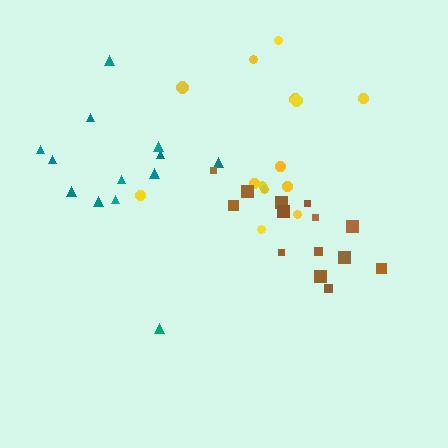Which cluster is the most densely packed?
Teal.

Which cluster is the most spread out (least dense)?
Brown.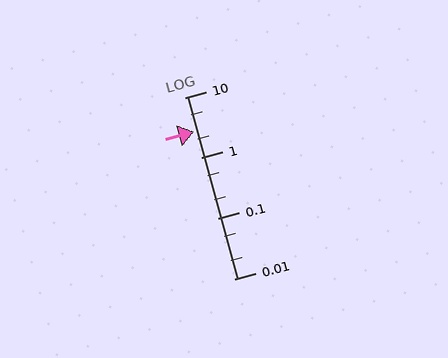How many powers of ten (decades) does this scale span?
The scale spans 3 decades, from 0.01 to 10.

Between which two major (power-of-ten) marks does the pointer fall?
The pointer is between 1 and 10.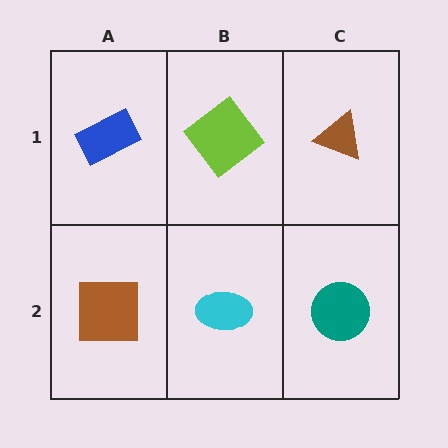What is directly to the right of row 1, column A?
A lime diamond.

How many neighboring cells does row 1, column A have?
2.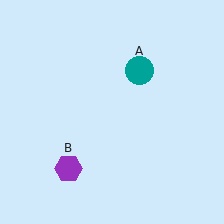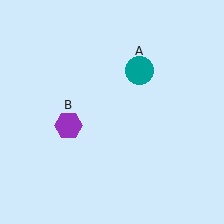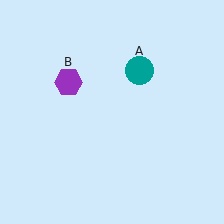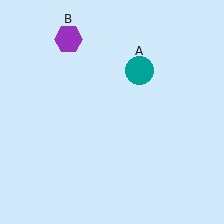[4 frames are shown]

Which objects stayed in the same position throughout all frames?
Teal circle (object A) remained stationary.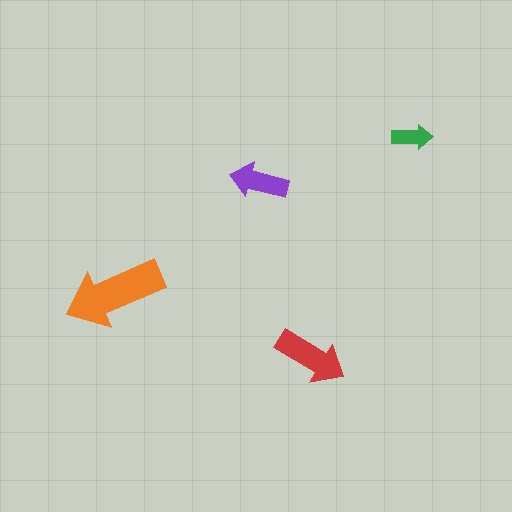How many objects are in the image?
There are 4 objects in the image.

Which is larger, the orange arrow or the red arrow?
The orange one.